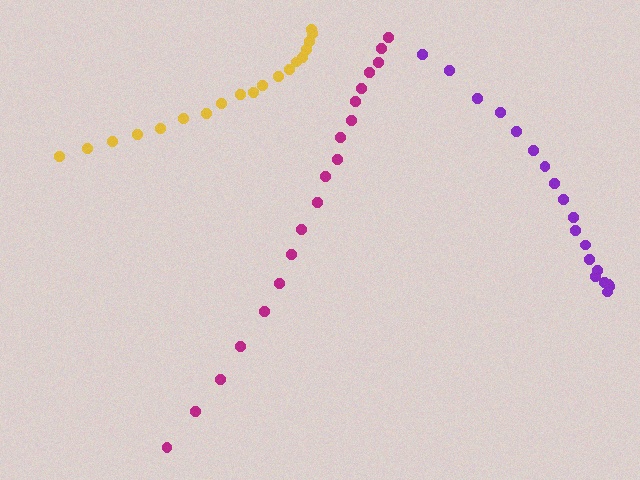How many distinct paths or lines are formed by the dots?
There are 3 distinct paths.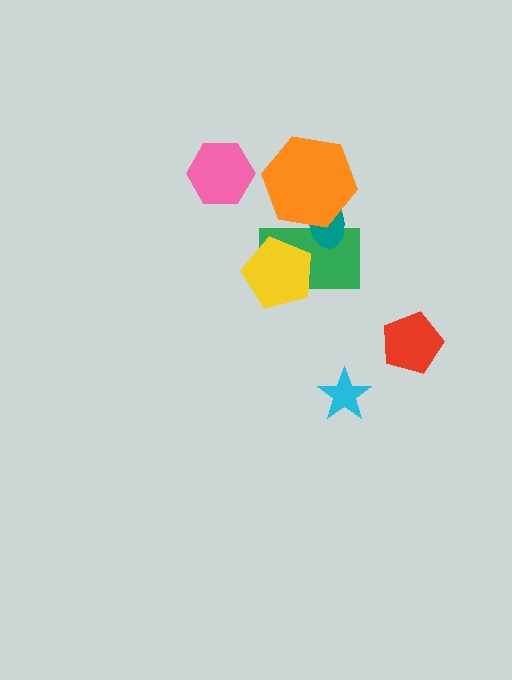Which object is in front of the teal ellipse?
The orange hexagon is in front of the teal ellipse.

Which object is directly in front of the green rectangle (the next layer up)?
The yellow pentagon is directly in front of the green rectangle.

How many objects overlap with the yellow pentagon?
1 object overlaps with the yellow pentagon.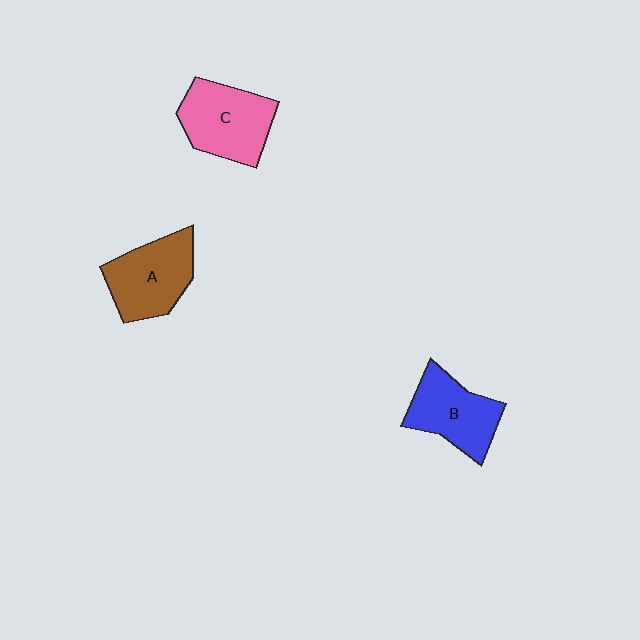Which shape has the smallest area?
Shape B (blue).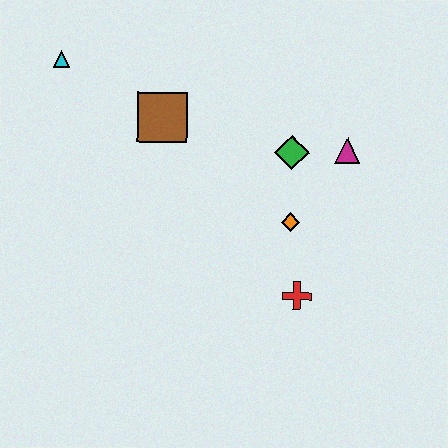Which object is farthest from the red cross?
The cyan triangle is farthest from the red cross.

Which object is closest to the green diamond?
The magenta triangle is closest to the green diamond.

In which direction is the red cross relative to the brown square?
The red cross is below the brown square.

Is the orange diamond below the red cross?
No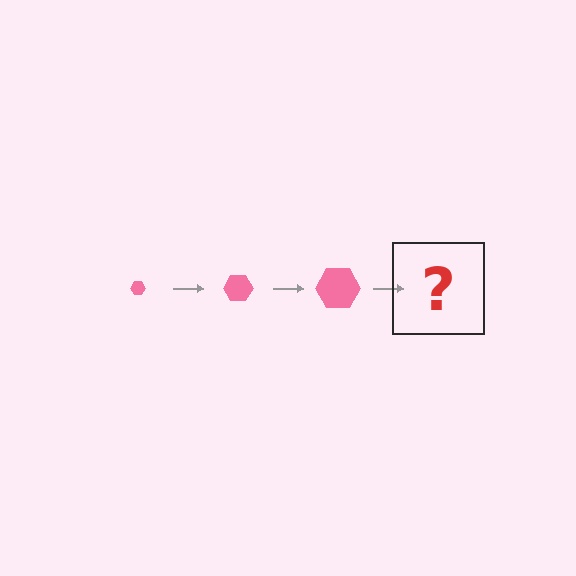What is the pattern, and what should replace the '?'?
The pattern is that the hexagon gets progressively larger each step. The '?' should be a pink hexagon, larger than the previous one.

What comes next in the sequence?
The next element should be a pink hexagon, larger than the previous one.